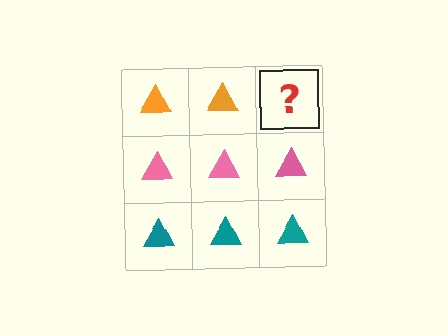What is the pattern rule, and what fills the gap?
The rule is that each row has a consistent color. The gap should be filled with an orange triangle.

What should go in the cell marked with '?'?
The missing cell should contain an orange triangle.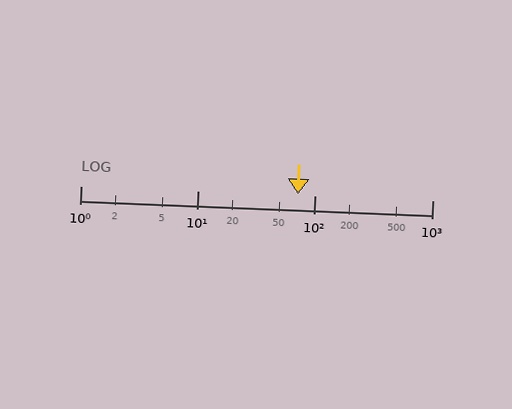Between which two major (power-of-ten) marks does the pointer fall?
The pointer is between 10 and 100.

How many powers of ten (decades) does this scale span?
The scale spans 3 decades, from 1 to 1000.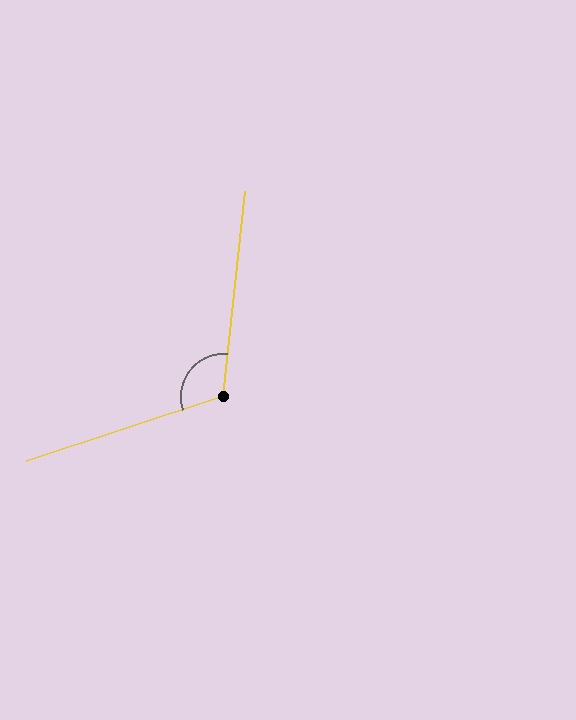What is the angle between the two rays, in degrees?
Approximately 114 degrees.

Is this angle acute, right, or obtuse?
It is obtuse.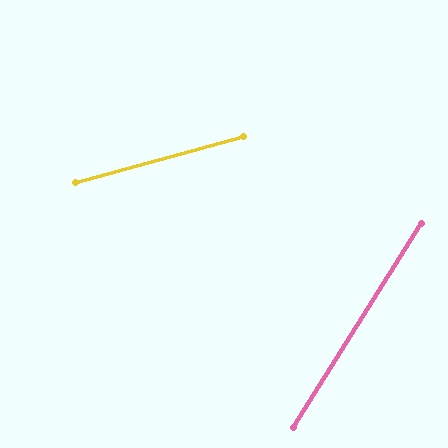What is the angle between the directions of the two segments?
Approximately 43 degrees.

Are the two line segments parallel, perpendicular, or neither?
Neither parallel nor perpendicular — they differ by about 43°.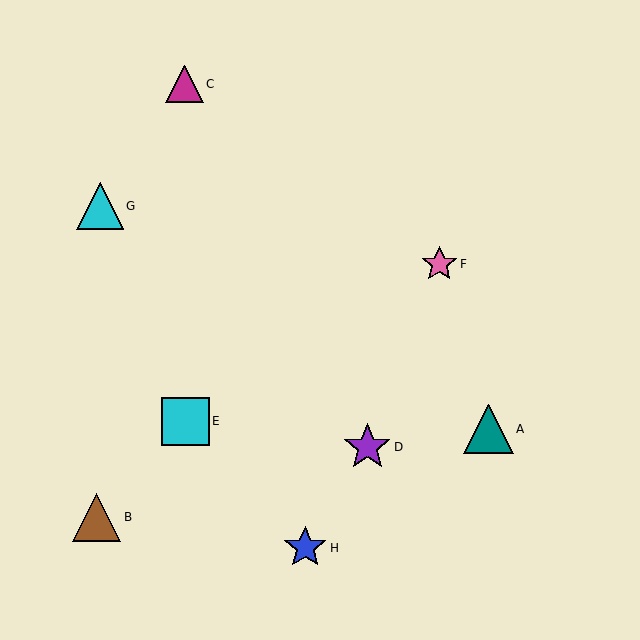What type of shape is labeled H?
Shape H is a blue star.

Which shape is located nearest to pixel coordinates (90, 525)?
The brown triangle (labeled B) at (97, 517) is nearest to that location.